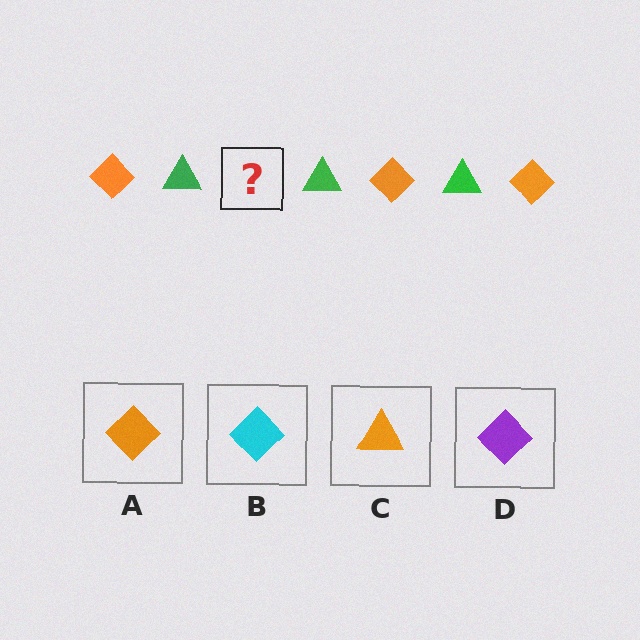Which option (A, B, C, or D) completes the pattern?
A.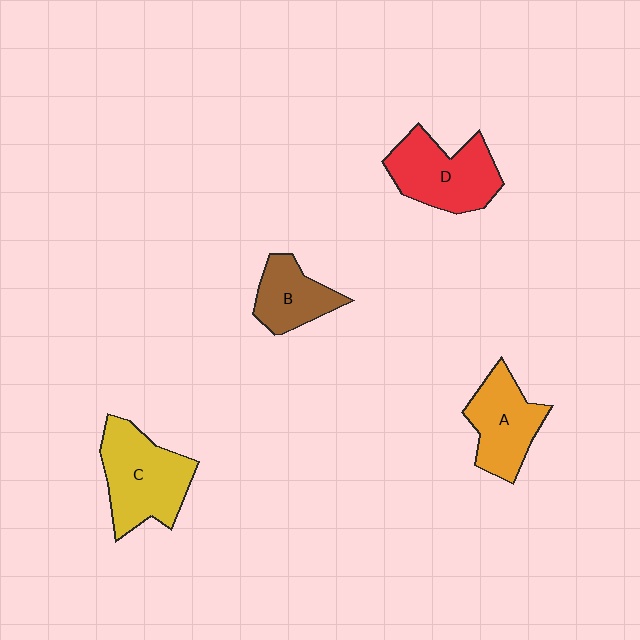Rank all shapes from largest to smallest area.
From largest to smallest: C (yellow), D (red), A (orange), B (brown).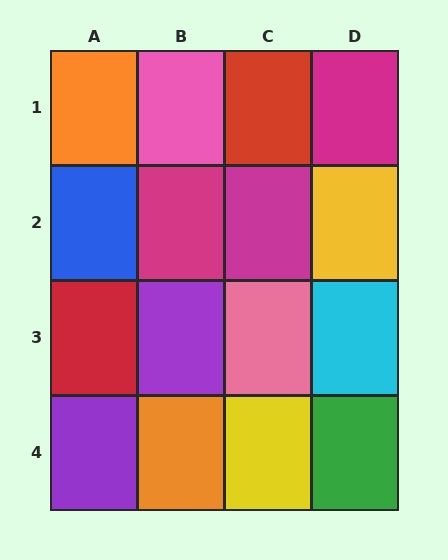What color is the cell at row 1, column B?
Pink.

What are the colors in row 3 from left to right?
Red, purple, pink, cyan.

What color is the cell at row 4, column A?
Purple.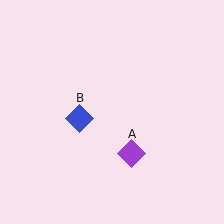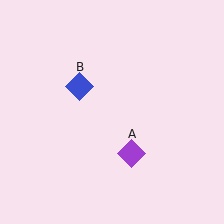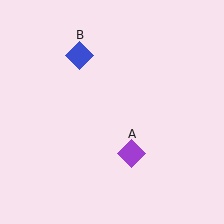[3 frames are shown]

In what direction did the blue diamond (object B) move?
The blue diamond (object B) moved up.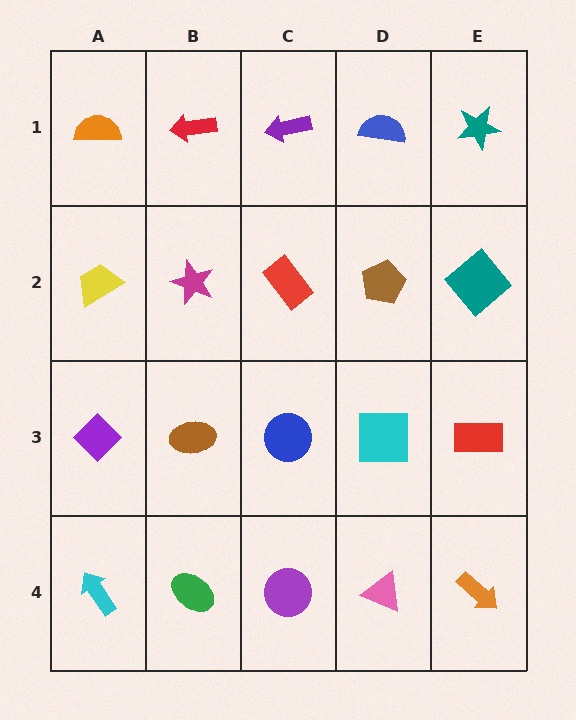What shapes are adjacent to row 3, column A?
A yellow trapezoid (row 2, column A), a cyan arrow (row 4, column A), a brown ellipse (row 3, column B).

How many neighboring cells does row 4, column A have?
2.